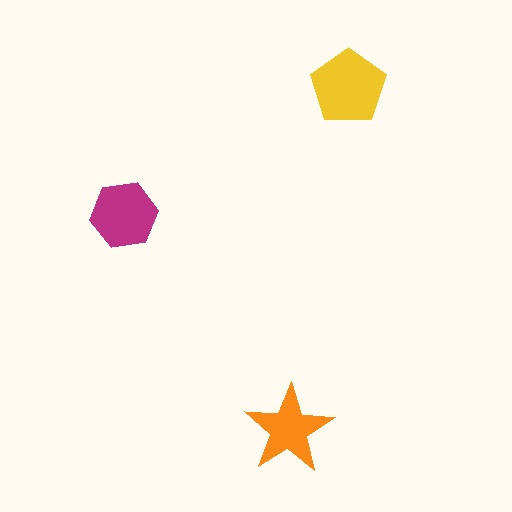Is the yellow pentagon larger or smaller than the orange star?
Larger.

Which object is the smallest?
The orange star.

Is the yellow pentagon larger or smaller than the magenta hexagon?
Larger.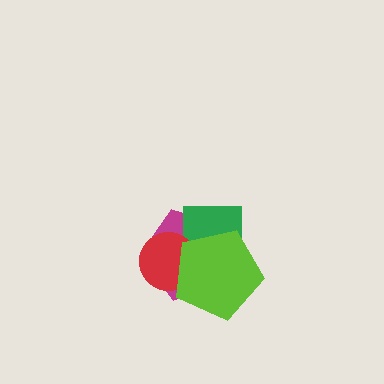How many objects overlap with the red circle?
3 objects overlap with the red circle.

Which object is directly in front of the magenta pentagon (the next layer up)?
The green square is directly in front of the magenta pentagon.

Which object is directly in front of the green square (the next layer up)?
The red circle is directly in front of the green square.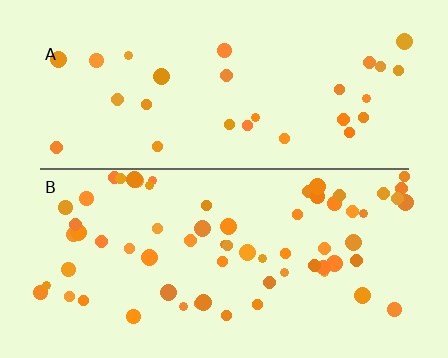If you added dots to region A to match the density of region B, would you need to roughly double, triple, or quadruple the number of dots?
Approximately double.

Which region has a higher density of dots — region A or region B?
B (the bottom).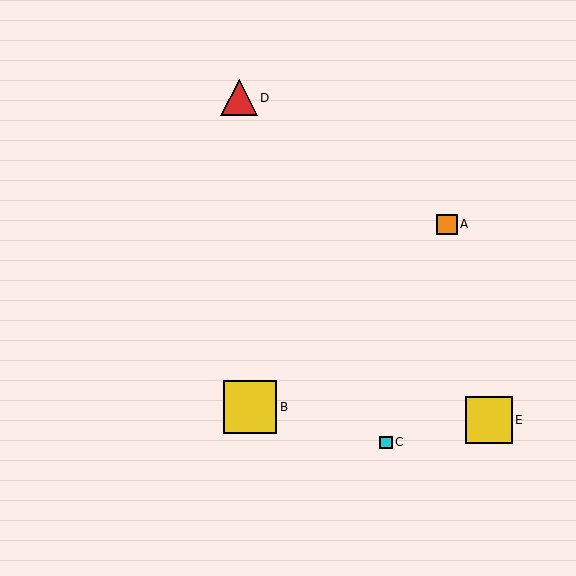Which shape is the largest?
The yellow square (labeled B) is the largest.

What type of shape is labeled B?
Shape B is a yellow square.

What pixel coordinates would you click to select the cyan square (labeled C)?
Click at (386, 442) to select the cyan square C.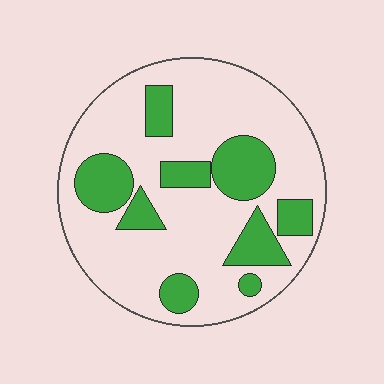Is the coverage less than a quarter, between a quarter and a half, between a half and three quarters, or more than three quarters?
Between a quarter and a half.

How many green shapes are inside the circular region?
9.